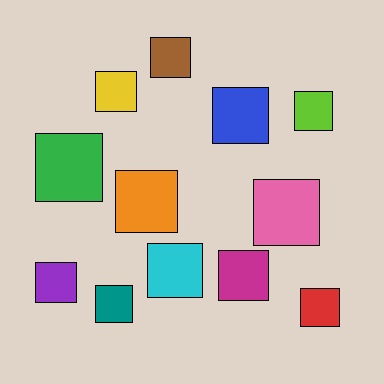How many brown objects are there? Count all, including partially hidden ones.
There is 1 brown object.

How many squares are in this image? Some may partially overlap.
There are 12 squares.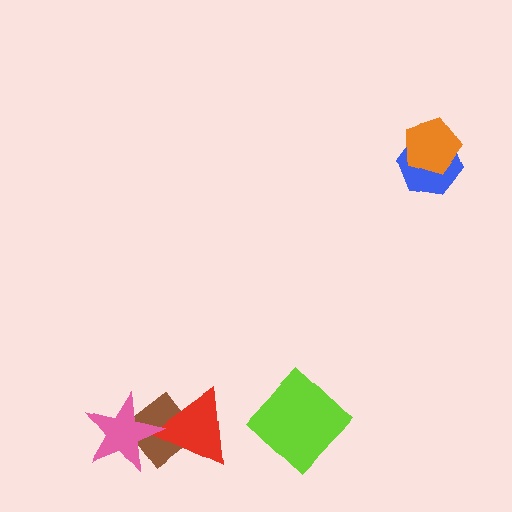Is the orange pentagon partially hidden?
No, no other shape covers it.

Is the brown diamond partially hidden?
Yes, it is partially covered by another shape.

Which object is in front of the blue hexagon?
The orange pentagon is in front of the blue hexagon.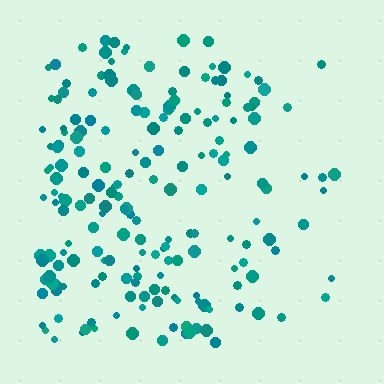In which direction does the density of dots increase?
From right to left, with the left side densest.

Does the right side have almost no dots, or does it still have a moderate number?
Still a moderate number, just noticeably fewer than the left.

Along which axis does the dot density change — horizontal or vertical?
Horizontal.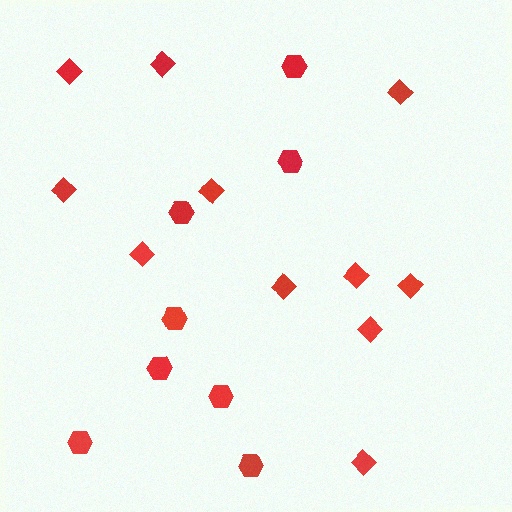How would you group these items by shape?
There are 2 groups: one group of diamonds (11) and one group of hexagons (8).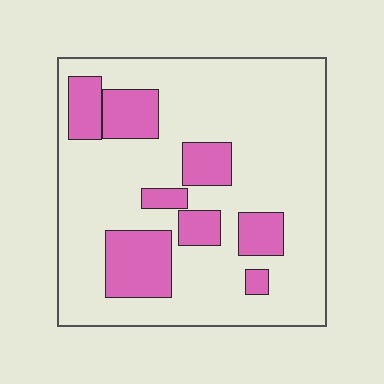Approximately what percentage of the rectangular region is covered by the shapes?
Approximately 25%.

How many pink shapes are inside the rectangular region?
8.